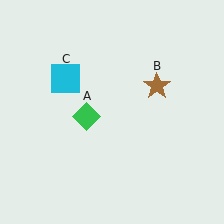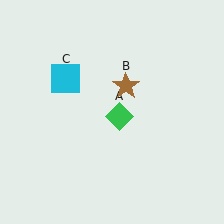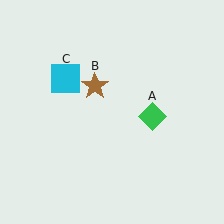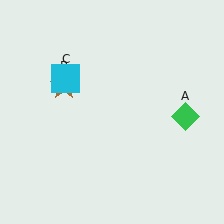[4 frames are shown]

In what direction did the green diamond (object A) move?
The green diamond (object A) moved right.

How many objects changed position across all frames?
2 objects changed position: green diamond (object A), brown star (object B).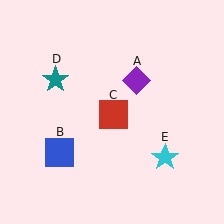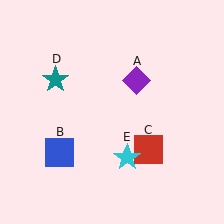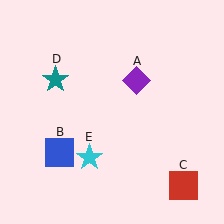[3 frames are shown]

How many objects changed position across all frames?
2 objects changed position: red square (object C), cyan star (object E).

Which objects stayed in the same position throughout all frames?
Purple diamond (object A) and blue square (object B) and teal star (object D) remained stationary.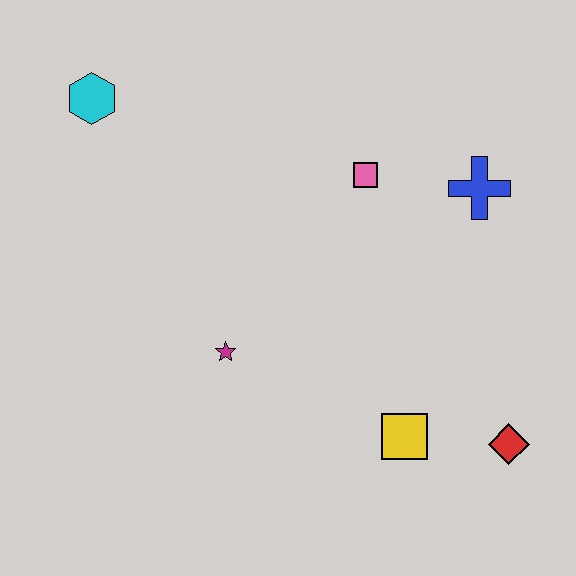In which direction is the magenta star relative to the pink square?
The magenta star is below the pink square.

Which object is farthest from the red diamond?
The cyan hexagon is farthest from the red diamond.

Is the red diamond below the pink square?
Yes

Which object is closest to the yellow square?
The red diamond is closest to the yellow square.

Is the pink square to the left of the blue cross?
Yes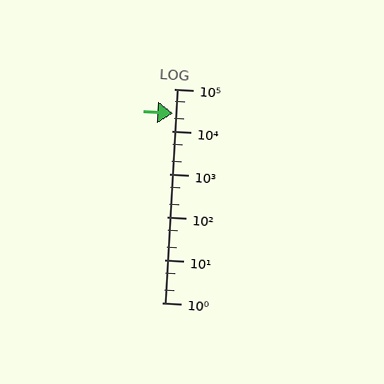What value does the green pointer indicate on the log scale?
The pointer indicates approximately 27000.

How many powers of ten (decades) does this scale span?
The scale spans 5 decades, from 1 to 100000.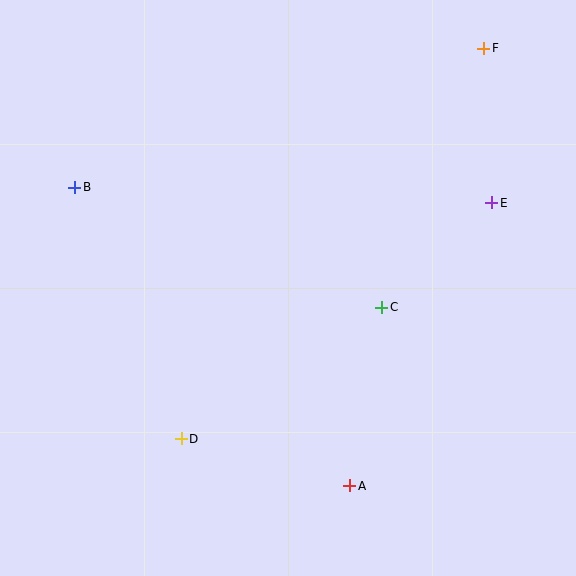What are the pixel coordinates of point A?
Point A is at (350, 486).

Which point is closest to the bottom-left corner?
Point D is closest to the bottom-left corner.